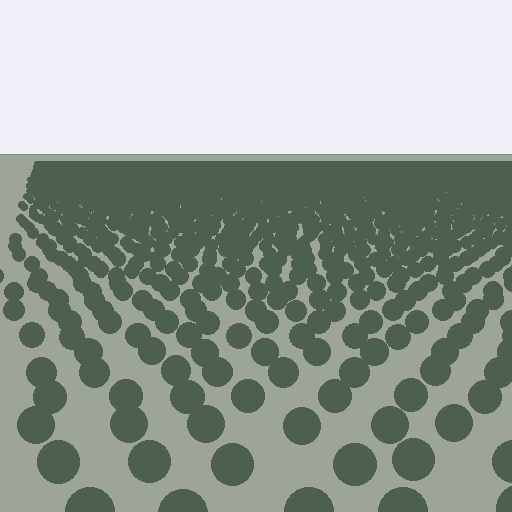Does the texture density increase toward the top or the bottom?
Density increases toward the top.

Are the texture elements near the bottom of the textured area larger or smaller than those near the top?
Larger. Near the bottom, elements are closer to the viewer and appear at a bigger on-screen size.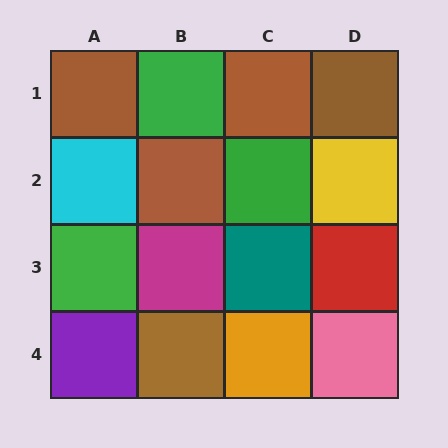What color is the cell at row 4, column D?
Pink.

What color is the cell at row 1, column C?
Brown.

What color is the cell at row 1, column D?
Brown.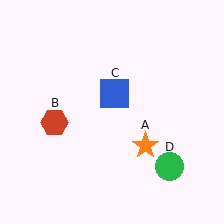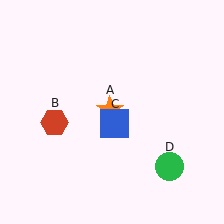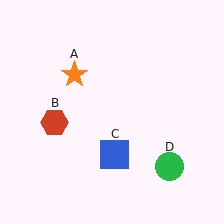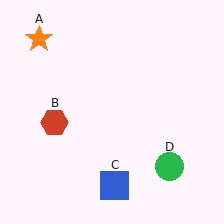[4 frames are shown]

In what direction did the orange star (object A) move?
The orange star (object A) moved up and to the left.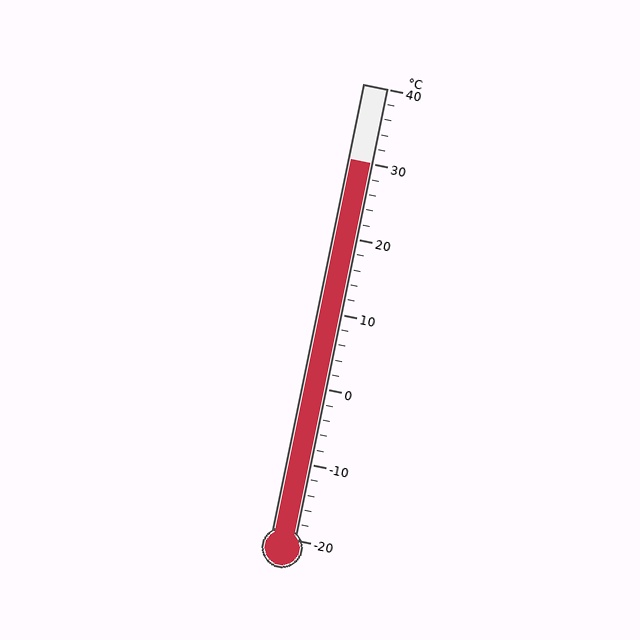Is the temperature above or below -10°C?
The temperature is above -10°C.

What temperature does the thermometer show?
The thermometer shows approximately 30°C.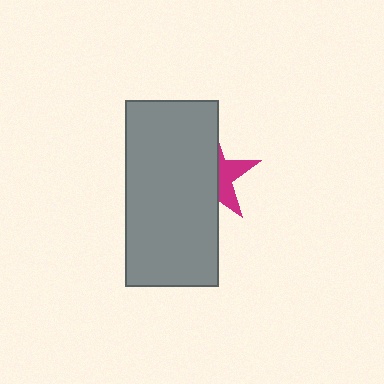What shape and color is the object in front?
The object in front is a gray rectangle.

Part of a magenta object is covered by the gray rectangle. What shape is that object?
It is a star.